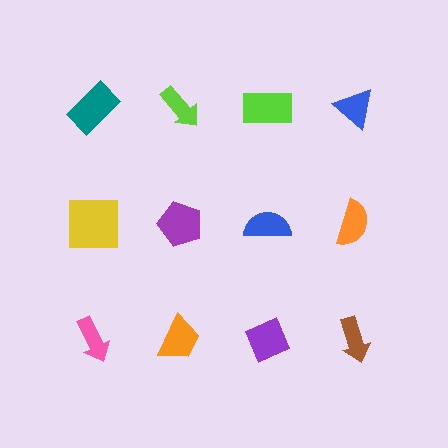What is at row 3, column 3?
A purple diamond.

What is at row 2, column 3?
A blue semicircle.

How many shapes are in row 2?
4 shapes.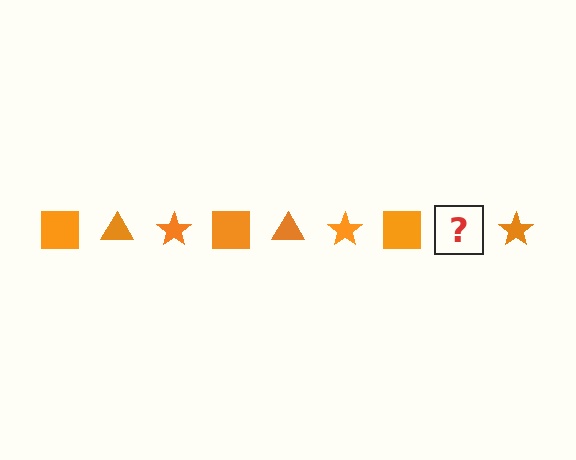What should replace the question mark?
The question mark should be replaced with an orange triangle.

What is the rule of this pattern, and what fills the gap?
The rule is that the pattern cycles through square, triangle, star shapes in orange. The gap should be filled with an orange triangle.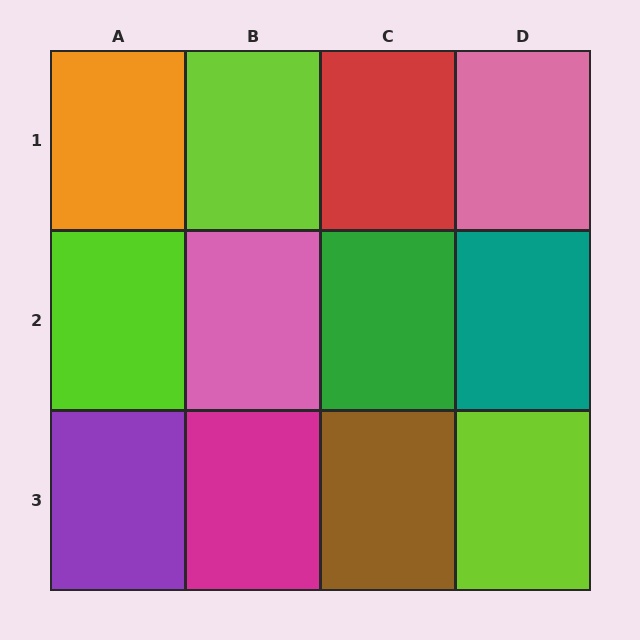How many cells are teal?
1 cell is teal.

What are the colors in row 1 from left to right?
Orange, lime, red, pink.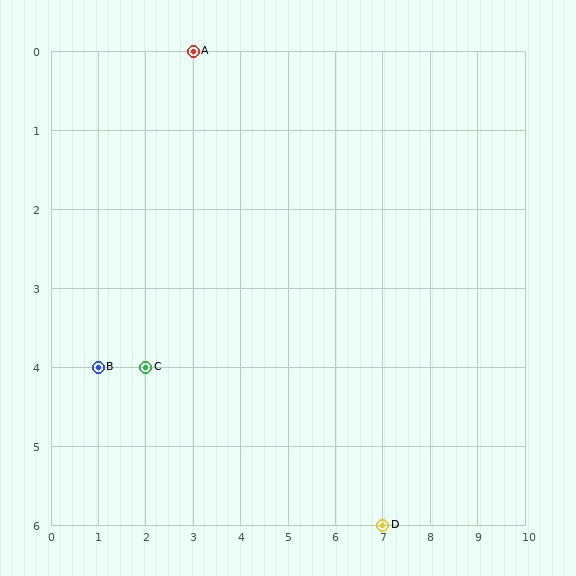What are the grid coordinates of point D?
Point D is at grid coordinates (7, 6).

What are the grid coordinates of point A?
Point A is at grid coordinates (3, 0).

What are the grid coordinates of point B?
Point B is at grid coordinates (1, 4).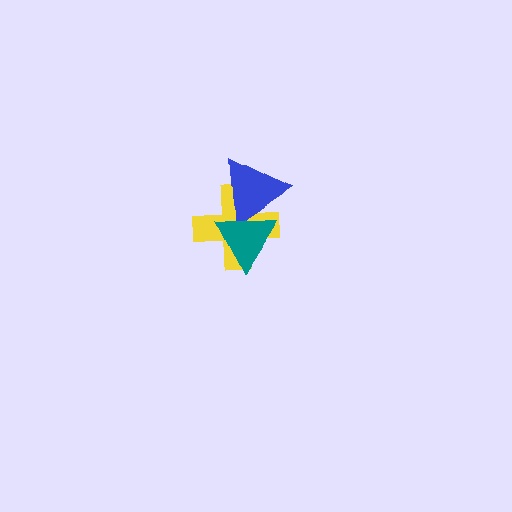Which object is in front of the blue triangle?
The teal triangle is in front of the blue triangle.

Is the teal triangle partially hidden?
No, no other shape covers it.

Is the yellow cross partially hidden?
Yes, it is partially covered by another shape.